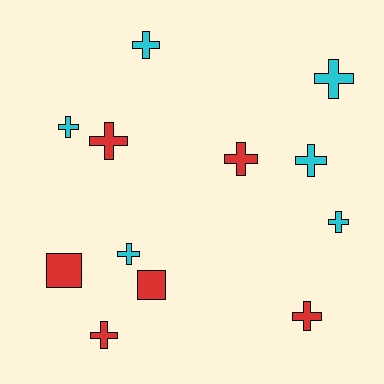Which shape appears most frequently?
Cross, with 10 objects.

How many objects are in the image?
There are 12 objects.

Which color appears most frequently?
Cyan, with 6 objects.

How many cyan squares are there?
There are no cyan squares.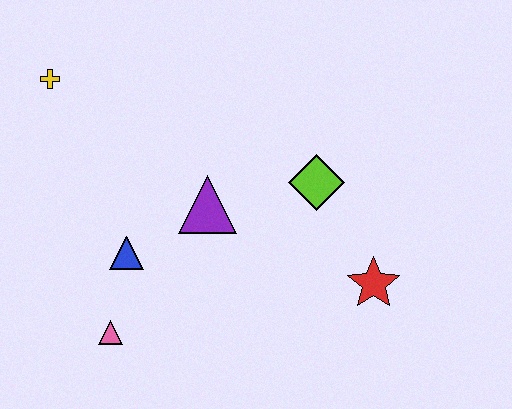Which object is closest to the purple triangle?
The blue triangle is closest to the purple triangle.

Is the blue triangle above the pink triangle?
Yes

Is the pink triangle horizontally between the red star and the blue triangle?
No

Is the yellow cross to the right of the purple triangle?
No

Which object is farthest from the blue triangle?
The red star is farthest from the blue triangle.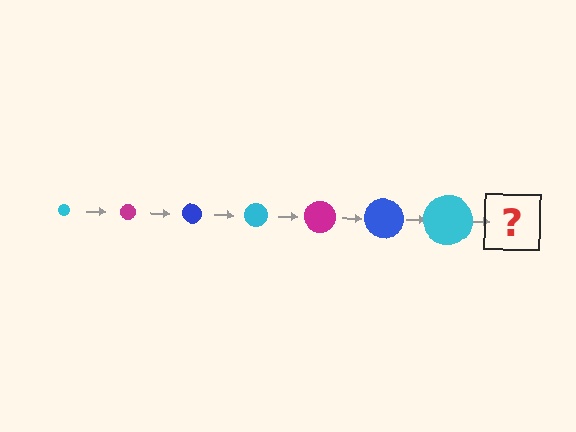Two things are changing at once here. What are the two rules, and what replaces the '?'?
The two rules are that the circle grows larger each step and the color cycles through cyan, magenta, and blue. The '?' should be a magenta circle, larger than the previous one.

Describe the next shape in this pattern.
It should be a magenta circle, larger than the previous one.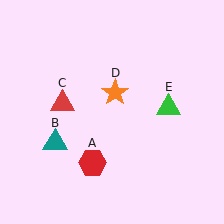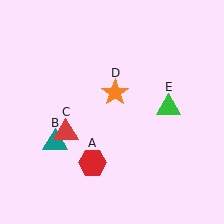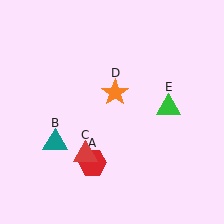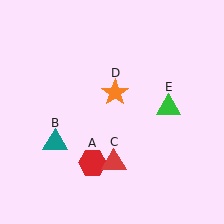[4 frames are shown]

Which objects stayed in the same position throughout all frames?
Red hexagon (object A) and teal triangle (object B) and orange star (object D) and green triangle (object E) remained stationary.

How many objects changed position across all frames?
1 object changed position: red triangle (object C).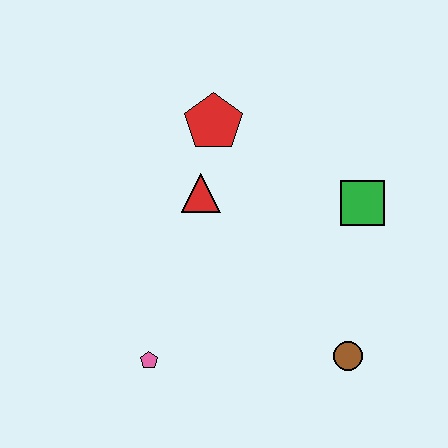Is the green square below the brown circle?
No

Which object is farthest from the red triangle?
The brown circle is farthest from the red triangle.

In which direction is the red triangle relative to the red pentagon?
The red triangle is below the red pentagon.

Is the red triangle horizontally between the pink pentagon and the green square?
Yes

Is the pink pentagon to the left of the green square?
Yes